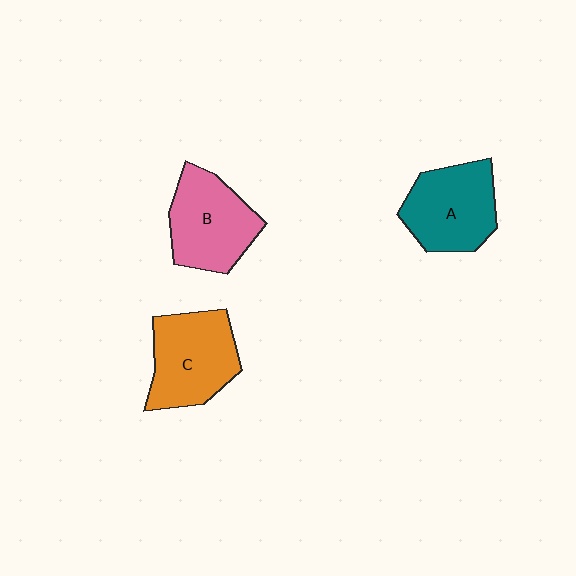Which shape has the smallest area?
Shape A (teal).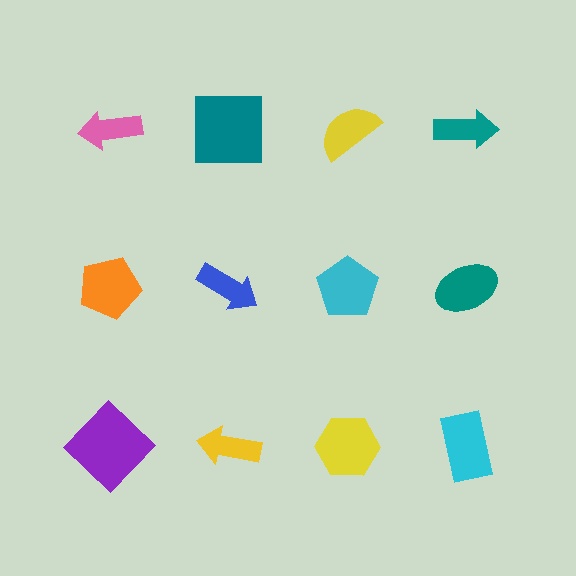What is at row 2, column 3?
A cyan pentagon.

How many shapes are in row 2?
4 shapes.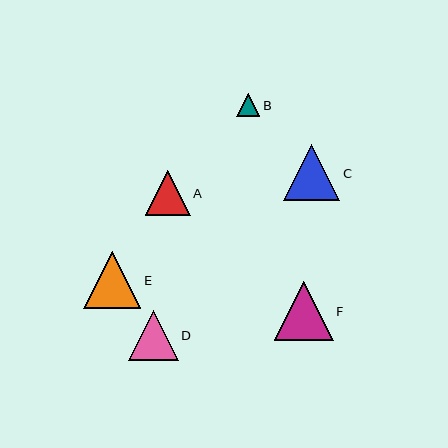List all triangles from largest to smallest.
From largest to smallest: F, E, C, D, A, B.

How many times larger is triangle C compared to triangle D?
Triangle C is approximately 1.1 times the size of triangle D.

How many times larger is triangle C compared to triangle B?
Triangle C is approximately 2.4 times the size of triangle B.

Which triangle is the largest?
Triangle F is the largest with a size of approximately 59 pixels.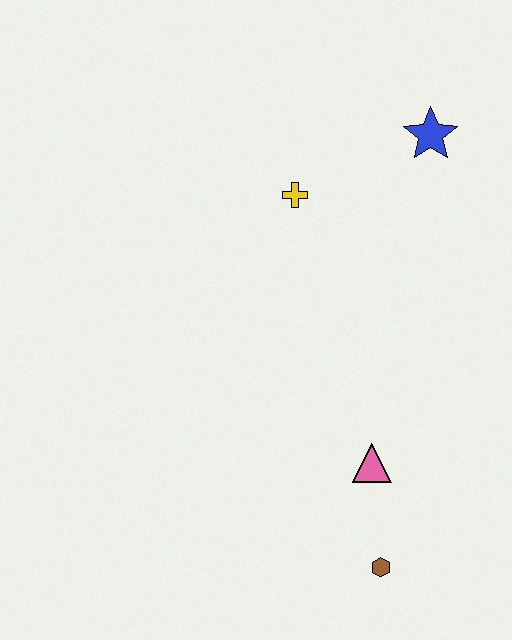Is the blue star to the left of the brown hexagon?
No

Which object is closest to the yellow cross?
The blue star is closest to the yellow cross.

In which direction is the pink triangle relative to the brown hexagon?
The pink triangle is above the brown hexagon.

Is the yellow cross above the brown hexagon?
Yes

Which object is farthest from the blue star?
The brown hexagon is farthest from the blue star.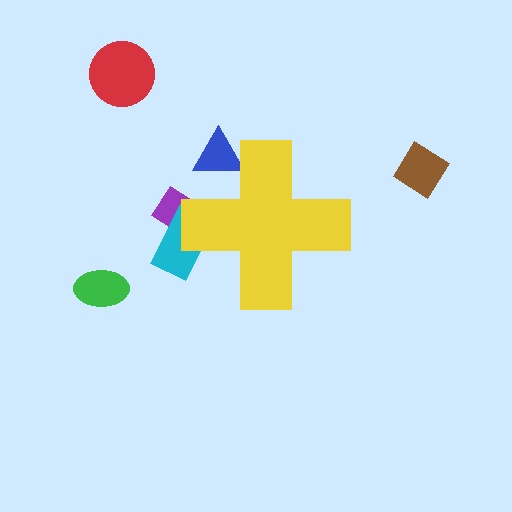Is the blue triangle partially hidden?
Yes, the blue triangle is partially hidden behind the yellow cross.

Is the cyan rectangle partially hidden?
Yes, the cyan rectangle is partially hidden behind the yellow cross.